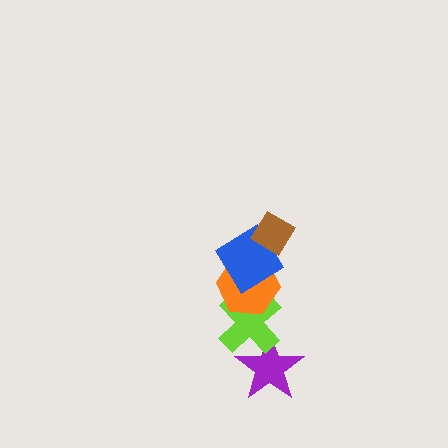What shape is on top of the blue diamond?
The brown diamond is on top of the blue diamond.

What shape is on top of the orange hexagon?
The blue diamond is on top of the orange hexagon.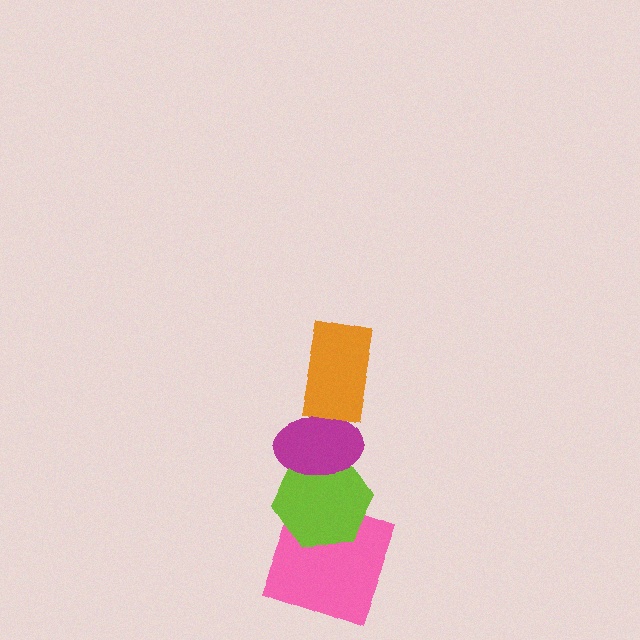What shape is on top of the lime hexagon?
The magenta ellipse is on top of the lime hexagon.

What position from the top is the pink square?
The pink square is 4th from the top.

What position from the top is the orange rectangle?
The orange rectangle is 1st from the top.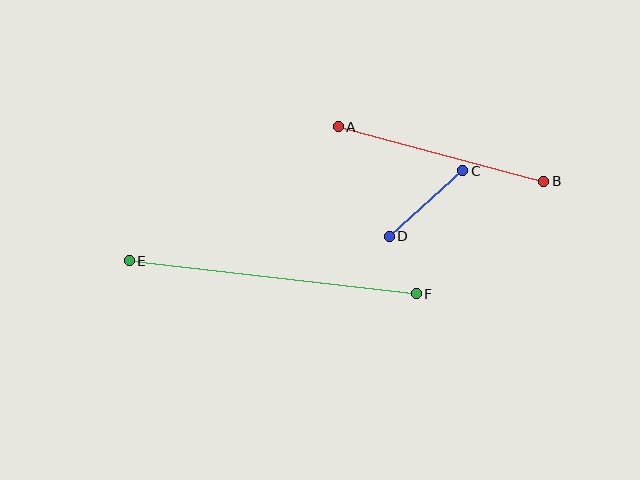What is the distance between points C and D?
The distance is approximately 98 pixels.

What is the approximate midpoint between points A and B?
The midpoint is at approximately (441, 154) pixels.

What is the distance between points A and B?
The distance is approximately 213 pixels.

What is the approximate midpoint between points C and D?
The midpoint is at approximately (426, 204) pixels.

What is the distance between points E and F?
The distance is approximately 289 pixels.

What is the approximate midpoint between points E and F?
The midpoint is at approximately (273, 277) pixels.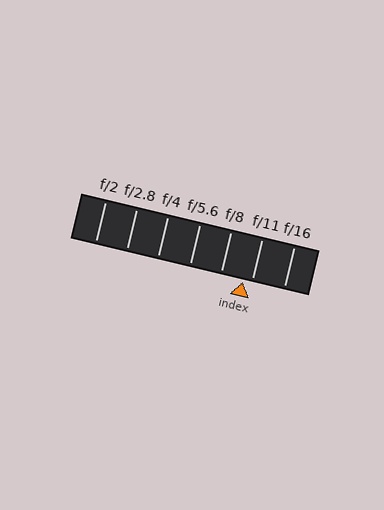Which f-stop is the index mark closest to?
The index mark is closest to f/11.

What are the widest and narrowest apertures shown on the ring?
The widest aperture shown is f/2 and the narrowest is f/16.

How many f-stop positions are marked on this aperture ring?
There are 7 f-stop positions marked.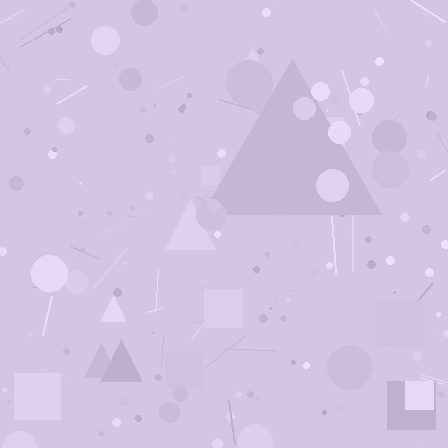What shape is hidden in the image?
A triangle is hidden in the image.